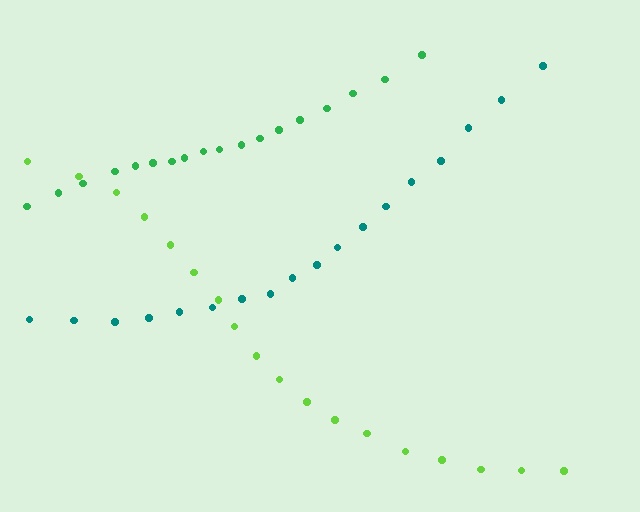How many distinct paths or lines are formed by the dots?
There are 3 distinct paths.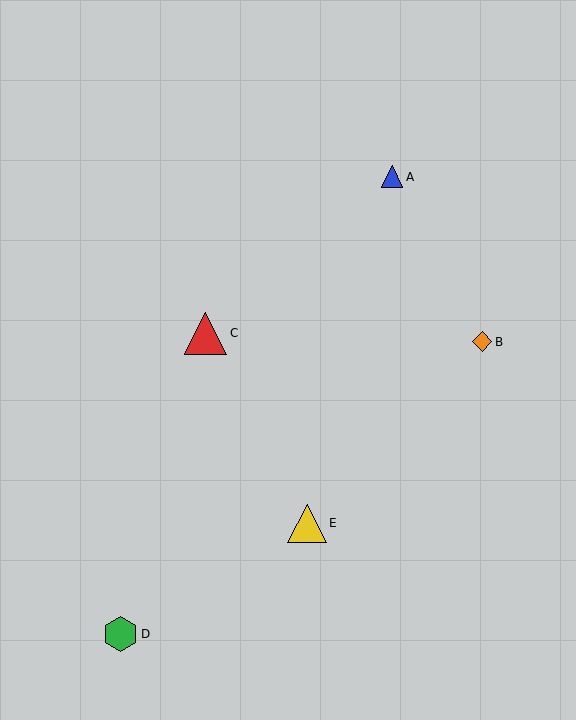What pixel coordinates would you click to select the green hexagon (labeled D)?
Click at (121, 634) to select the green hexagon D.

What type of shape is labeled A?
Shape A is a blue triangle.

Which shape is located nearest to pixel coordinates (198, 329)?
The red triangle (labeled C) at (205, 333) is nearest to that location.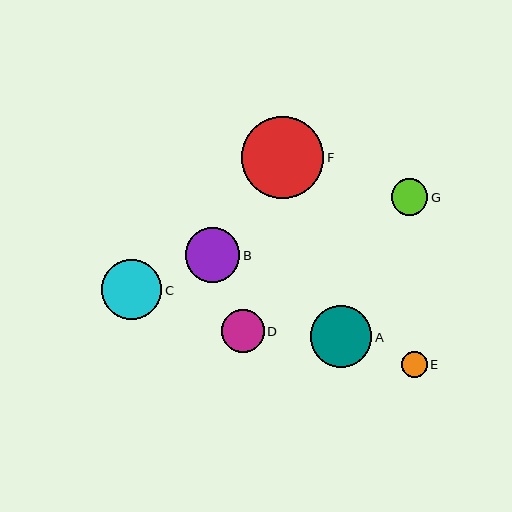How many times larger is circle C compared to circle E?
Circle C is approximately 2.3 times the size of circle E.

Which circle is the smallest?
Circle E is the smallest with a size of approximately 26 pixels.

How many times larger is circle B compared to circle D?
Circle B is approximately 1.3 times the size of circle D.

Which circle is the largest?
Circle F is the largest with a size of approximately 82 pixels.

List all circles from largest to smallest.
From largest to smallest: F, A, C, B, D, G, E.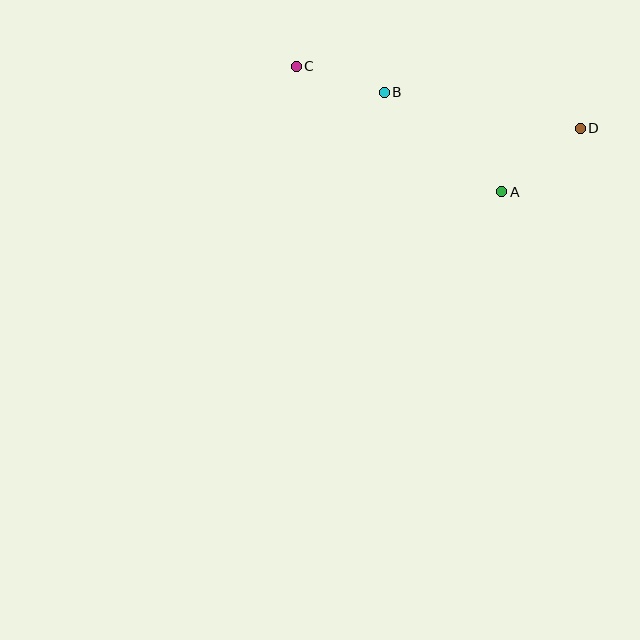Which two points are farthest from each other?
Points C and D are farthest from each other.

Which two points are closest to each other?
Points B and C are closest to each other.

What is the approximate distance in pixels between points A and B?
The distance between A and B is approximately 154 pixels.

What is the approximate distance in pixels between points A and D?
The distance between A and D is approximately 101 pixels.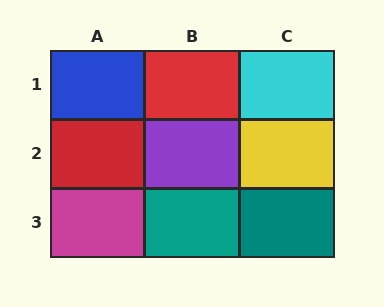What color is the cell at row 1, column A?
Blue.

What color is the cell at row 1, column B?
Red.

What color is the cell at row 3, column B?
Teal.